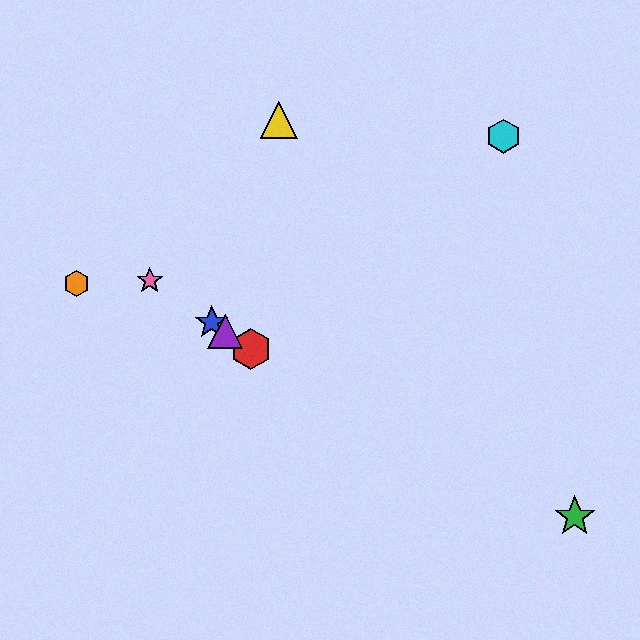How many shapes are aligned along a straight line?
4 shapes (the red hexagon, the blue star, the purple triangle, the pink star) are aligned along a straight line.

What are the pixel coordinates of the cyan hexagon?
The cyan hexagon is at (504, 136).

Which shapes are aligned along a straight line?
The red hexagon, the blue star, the purple triangle, the pink star are aligned along a straight line.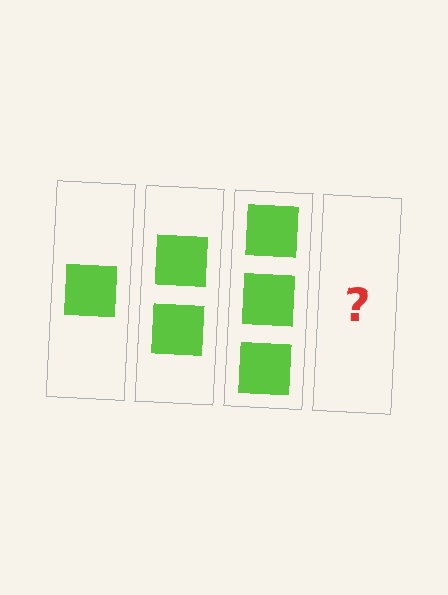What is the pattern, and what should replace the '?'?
The pattern is that each step adds one more square. The '?' should be 4 squares.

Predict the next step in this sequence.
The next step is 4 squares.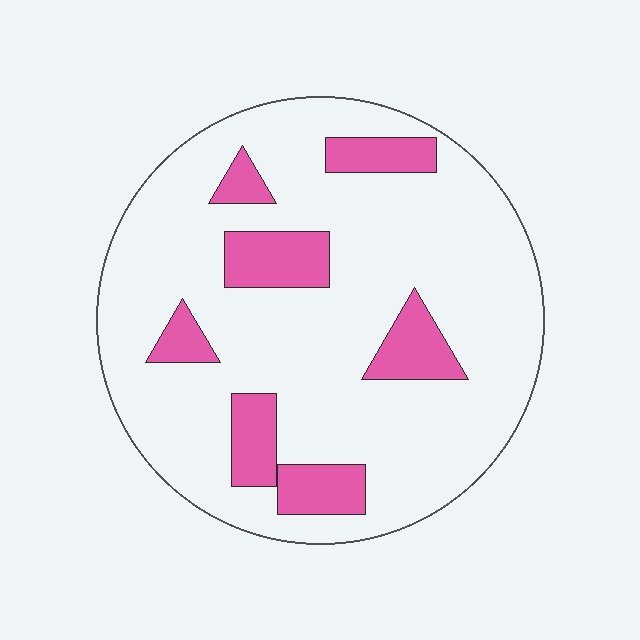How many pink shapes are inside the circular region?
7.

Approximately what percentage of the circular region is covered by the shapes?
Approximately 20%.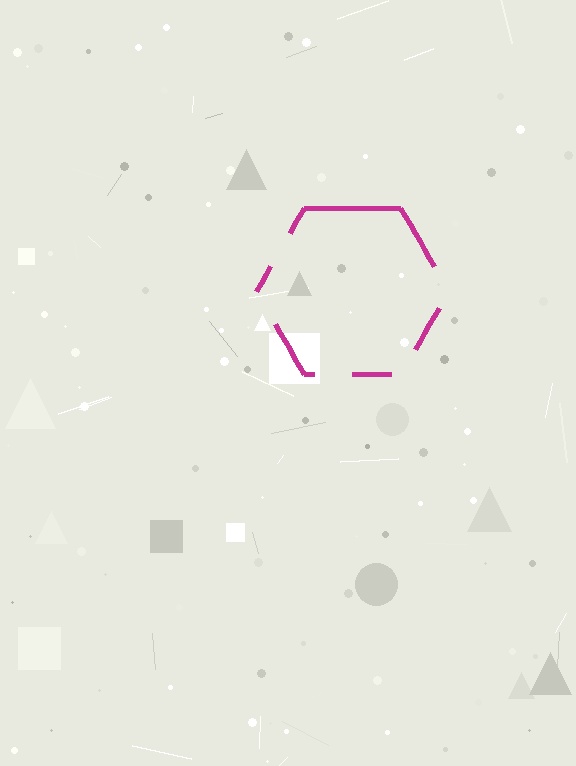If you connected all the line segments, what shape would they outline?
They would outline a hexagon.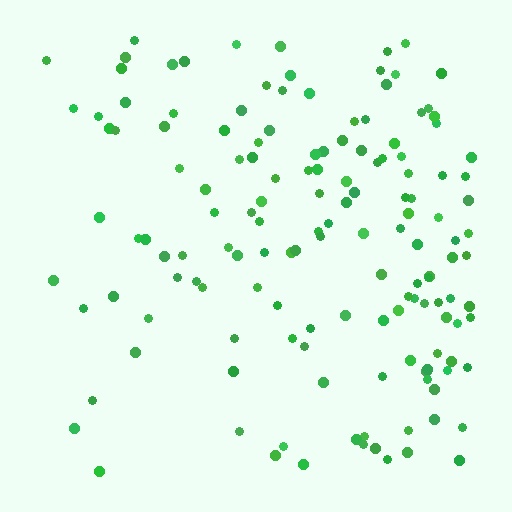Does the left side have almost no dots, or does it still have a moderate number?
Still a moderate number, just noticeably fewer than the right.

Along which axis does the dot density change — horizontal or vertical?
Horizontal.